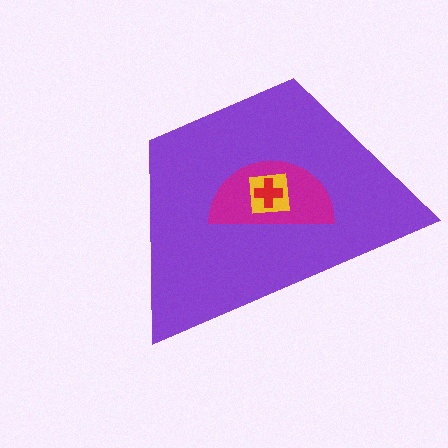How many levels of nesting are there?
4.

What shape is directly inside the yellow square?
The red cross.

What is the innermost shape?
The red cross.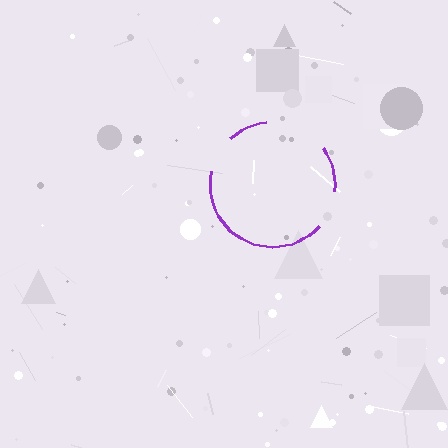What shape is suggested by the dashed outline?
The dashed outline suggests a circle.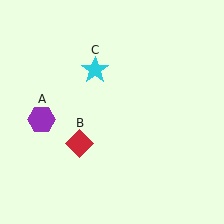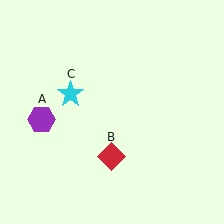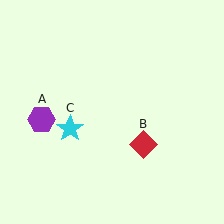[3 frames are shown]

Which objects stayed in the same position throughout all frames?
Purple hexagon (object A) remained stationary.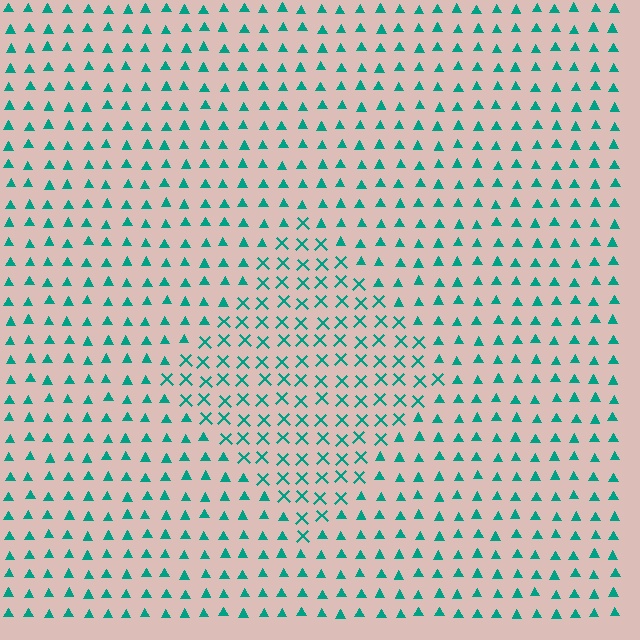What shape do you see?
I see a diamond.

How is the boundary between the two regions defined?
The boundary is defined by a change in element shape: X marks inside vs. triangles outside. All elements share the same color and spacing.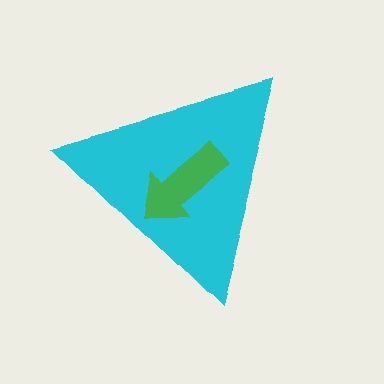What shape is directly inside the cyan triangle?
The green arrow.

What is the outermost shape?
The cyan triangle.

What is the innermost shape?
The green arrow.